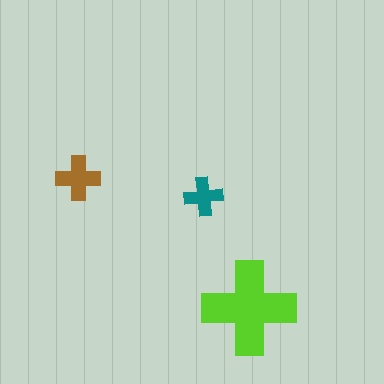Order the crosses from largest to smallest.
the lime one, the brown one, the teal one.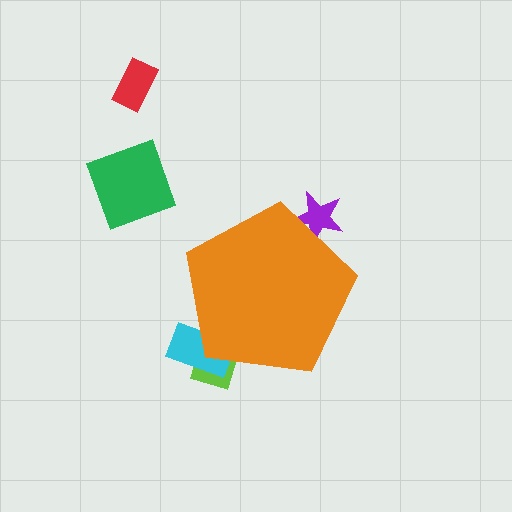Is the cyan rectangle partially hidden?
Yes, the cyan rectangle is partially hidden behind the orange pentagon.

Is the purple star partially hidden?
Yes, the purple star is partially hidden behind the orange pentagon.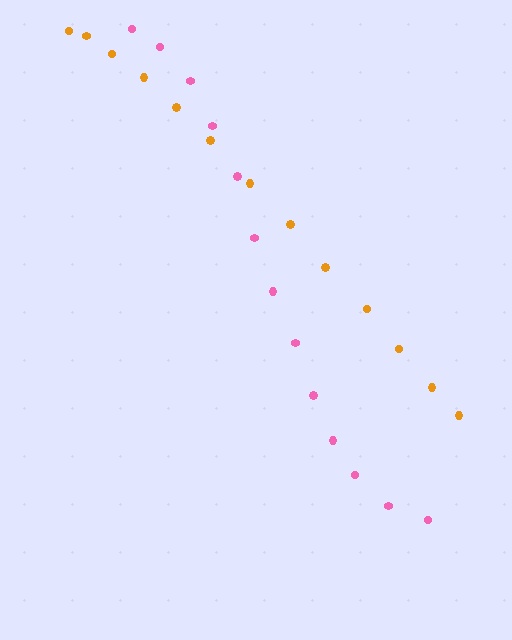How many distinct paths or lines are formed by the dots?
There are 2 distinct paths.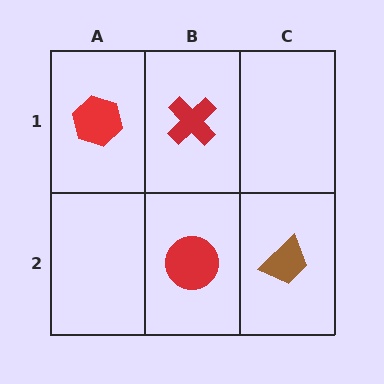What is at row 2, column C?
A brown trapezoid.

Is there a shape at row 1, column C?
No, that cell is empty.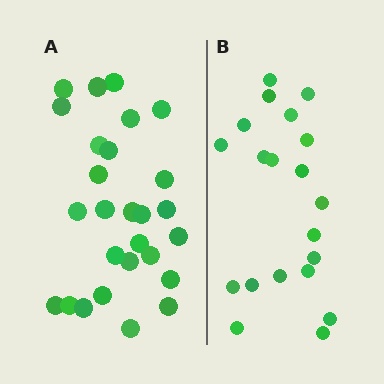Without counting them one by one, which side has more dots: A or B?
Region A (the left region) has more dots.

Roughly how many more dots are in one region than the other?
Region A has roughly 8 or so more dots than region B.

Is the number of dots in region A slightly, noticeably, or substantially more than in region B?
Region A has noticeably more, but not dramatically so. The ratio is roughly 1.4 to 1.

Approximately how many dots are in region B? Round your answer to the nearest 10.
About 20 dots.